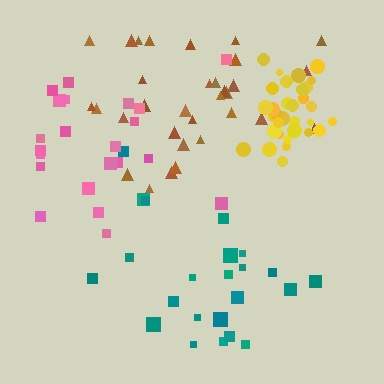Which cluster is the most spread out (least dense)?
Teal.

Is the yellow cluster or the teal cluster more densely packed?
Yellow.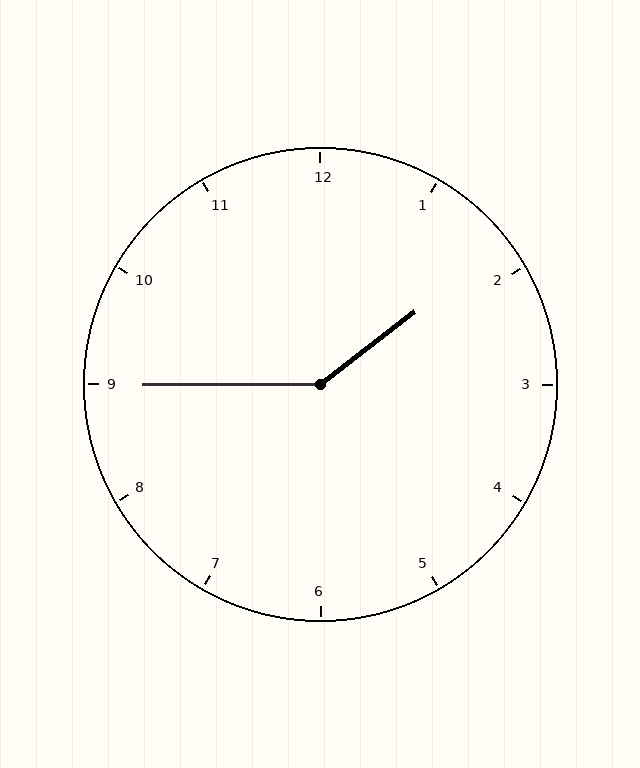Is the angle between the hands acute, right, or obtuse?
It is obtuse.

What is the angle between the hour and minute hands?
Approximately 142 degrees.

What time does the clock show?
1:45.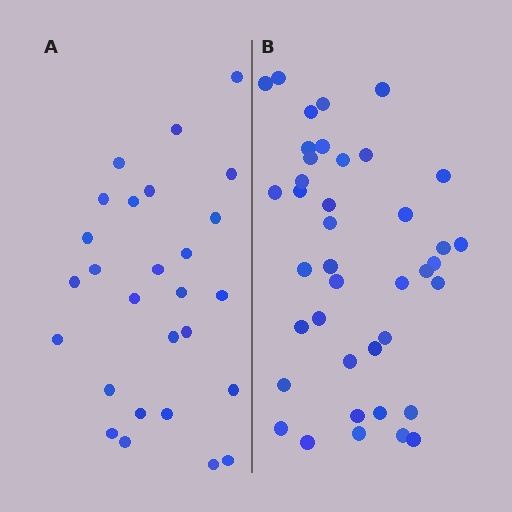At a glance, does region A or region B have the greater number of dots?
Region B (the right region) has more dots.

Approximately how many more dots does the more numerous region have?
Region B has approximately 15 more dots than region A.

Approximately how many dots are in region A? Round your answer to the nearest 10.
About 30 dots. (The exact count is 27, which rounds to 30.)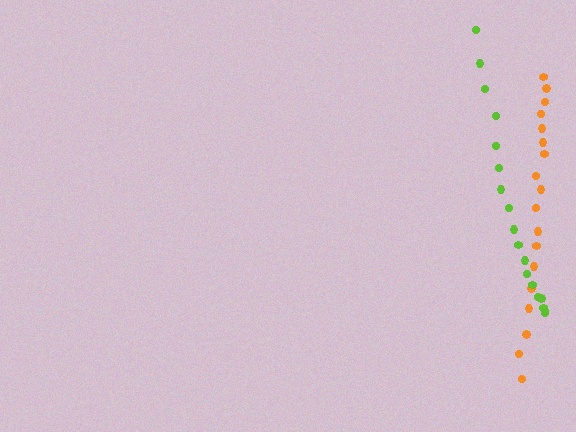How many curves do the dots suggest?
There are 2 distinct paths.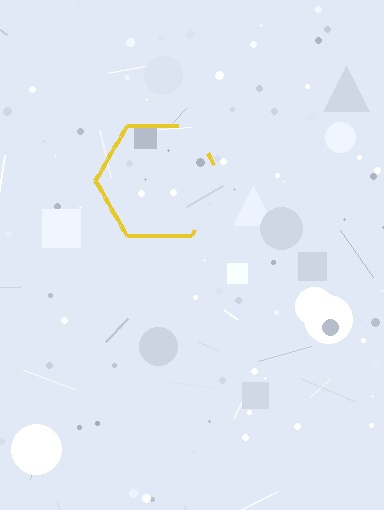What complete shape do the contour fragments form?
The contour fragments form a hexagon.